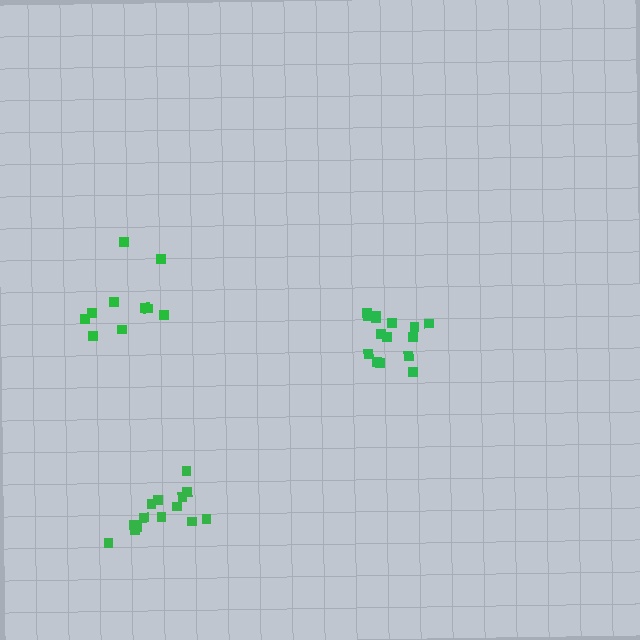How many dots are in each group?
Group 1: 15 dots, Group 2: 10 dots, Group 3: 14 dots (39 total).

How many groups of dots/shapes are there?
There are 3 groups.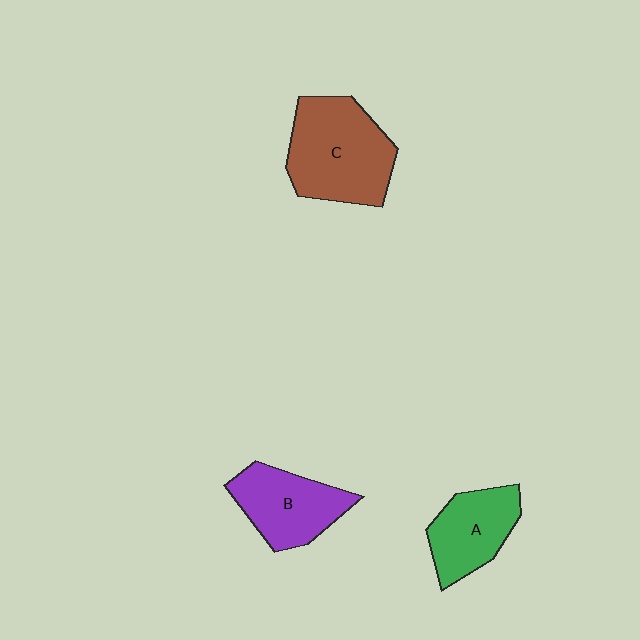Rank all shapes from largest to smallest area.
From largest to smallest: C (brown), B (purple), A (green).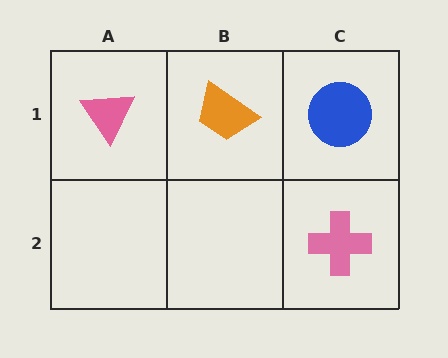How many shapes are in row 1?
3 shapes.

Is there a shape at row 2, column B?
No, that cell is empty.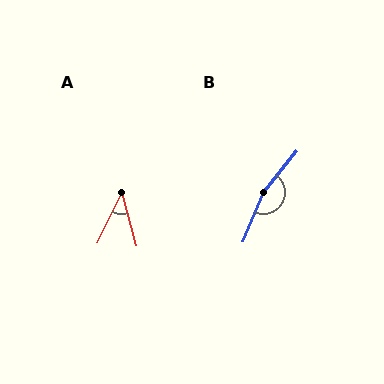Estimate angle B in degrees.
Approximately 164 degrees.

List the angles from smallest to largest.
A (41°), B (164°).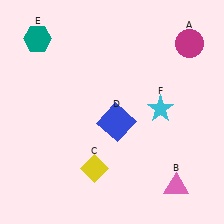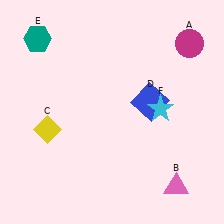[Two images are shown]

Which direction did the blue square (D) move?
The blue square (D) moved right.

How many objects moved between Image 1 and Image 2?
2 objects moved between the two images.